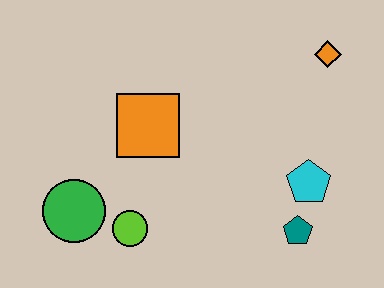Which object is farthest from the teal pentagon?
The green circle is farthest from the teal pentagon.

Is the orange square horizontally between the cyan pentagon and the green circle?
Yes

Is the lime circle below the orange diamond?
Yes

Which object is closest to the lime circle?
The green circle is closest to the lime circle.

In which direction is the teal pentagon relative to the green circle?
The teal pentagon is to the right of the green circle.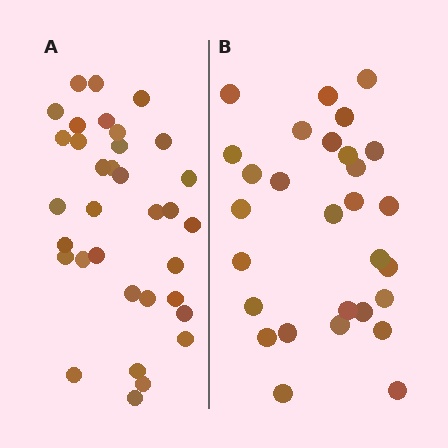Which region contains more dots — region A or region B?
Region A (the left region) has more dots.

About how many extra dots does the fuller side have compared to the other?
Region A has about 5 more dots than region B.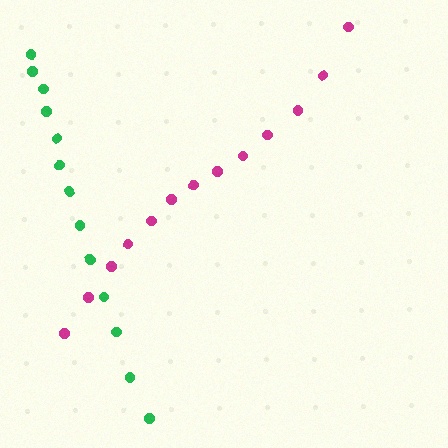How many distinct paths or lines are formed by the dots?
There are 2 distinct paths.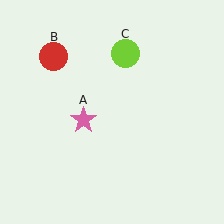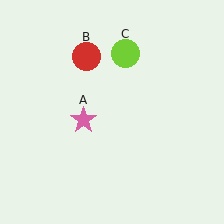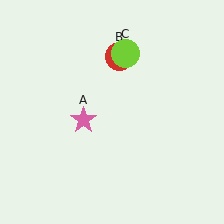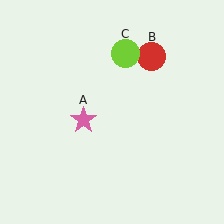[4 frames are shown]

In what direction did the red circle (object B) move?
The red circle (object B) moved right.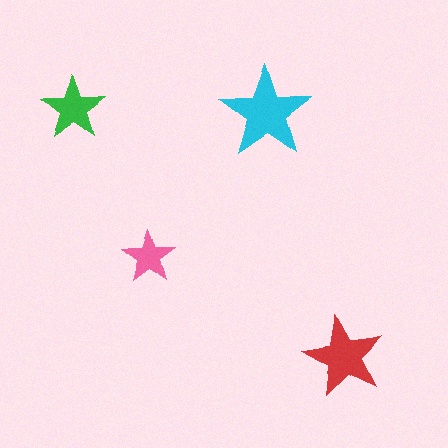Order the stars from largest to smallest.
the cyan one, the red one, the green one, the pink one.